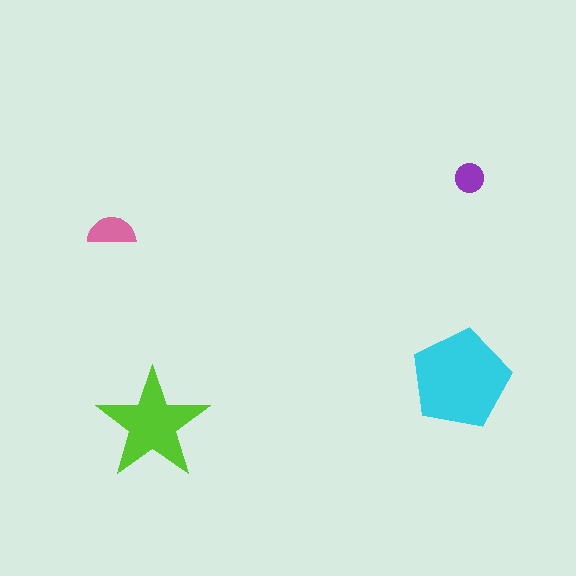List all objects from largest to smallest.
The cyan pentagon, the lime star, the pink semicircle, the purple circle.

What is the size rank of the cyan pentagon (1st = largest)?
1st.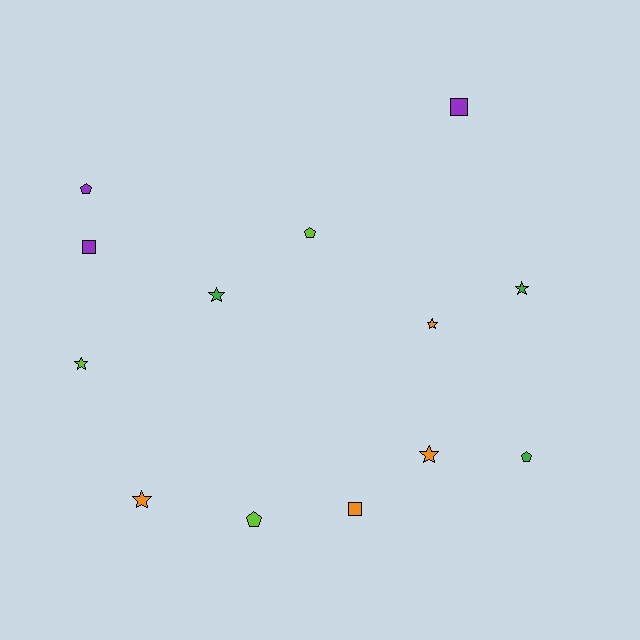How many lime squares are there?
There are no lime squares.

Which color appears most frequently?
Orange, with 4 objects.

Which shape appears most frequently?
Star, with 6 objects.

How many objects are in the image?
There are 13 objects.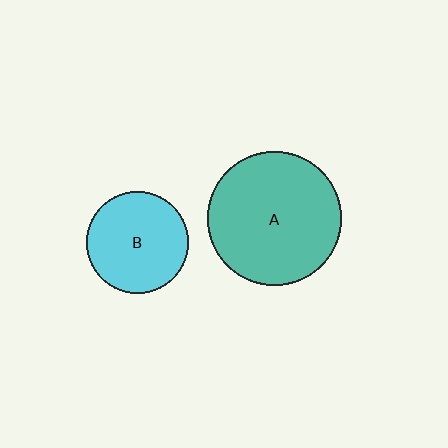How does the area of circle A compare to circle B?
Approximately 1.8 times.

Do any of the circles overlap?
No, none of the circles overlap.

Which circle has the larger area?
Circle A (teal).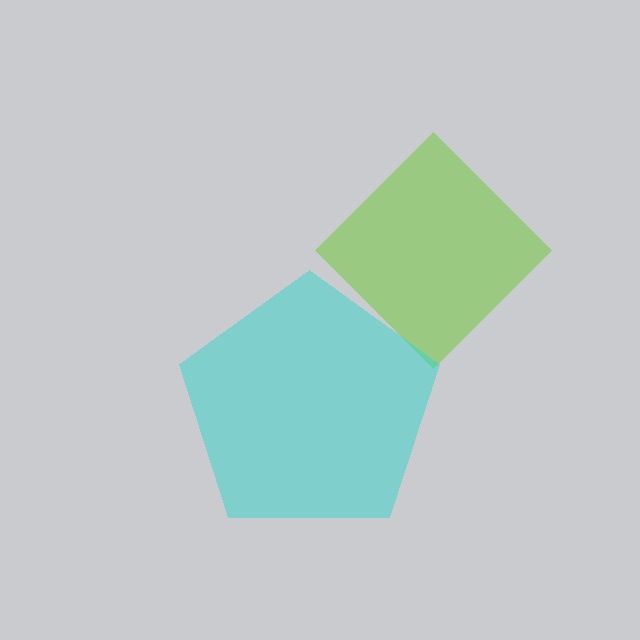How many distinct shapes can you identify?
There are 2 distinct shapes: a lime diamond, a cyan pentagon.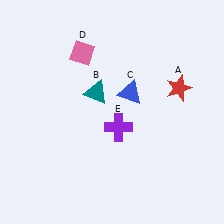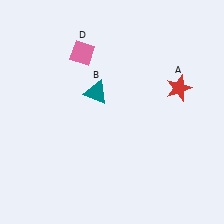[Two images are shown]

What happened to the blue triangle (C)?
The blue triangle (C) was removed in Image 2. It was in the top-right area of Image 1.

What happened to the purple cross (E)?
The purple cross (E) was removed in Image 2. It was in the bottom-right area of Image 1.